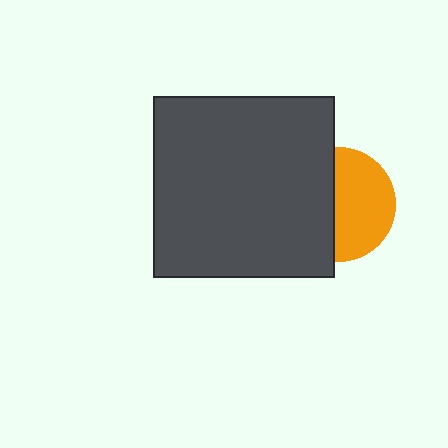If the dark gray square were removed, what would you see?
You would see the complete orange circle.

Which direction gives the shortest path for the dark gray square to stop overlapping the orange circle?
Moving left gives the shortest separation.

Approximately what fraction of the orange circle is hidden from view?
Roughly 47% of the orange circle is hidden behind the dark gray square.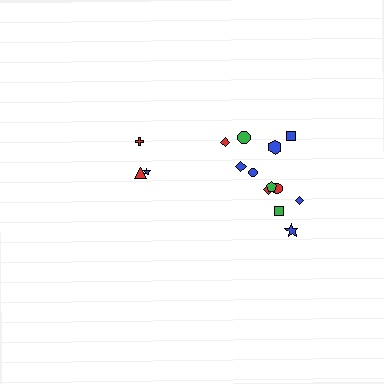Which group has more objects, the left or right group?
The right group.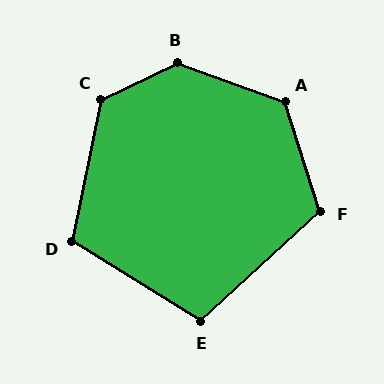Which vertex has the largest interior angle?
B, at approximately 135 degrees.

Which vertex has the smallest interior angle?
E, at approximately 105 degrees.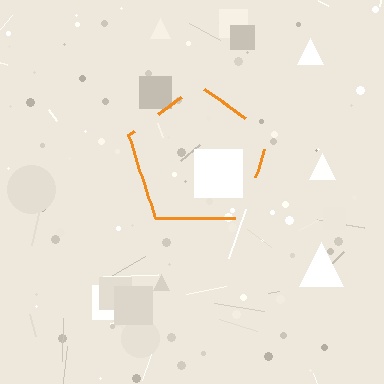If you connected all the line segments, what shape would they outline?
They would outline a pentagon.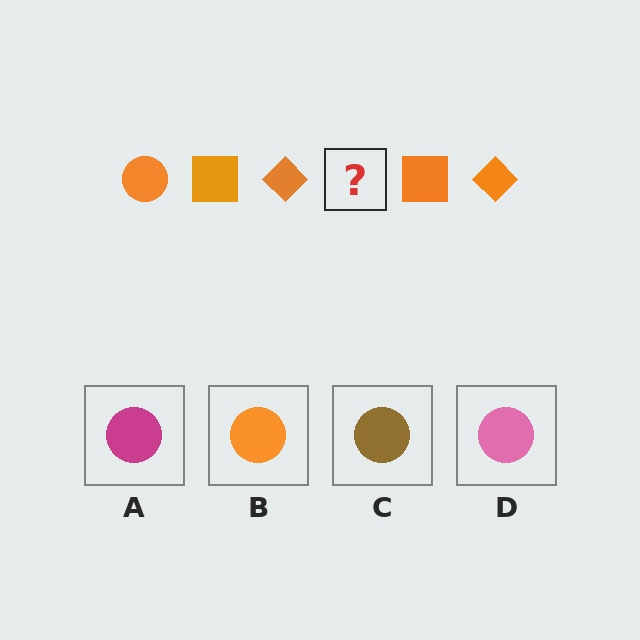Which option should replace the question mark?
Option B.